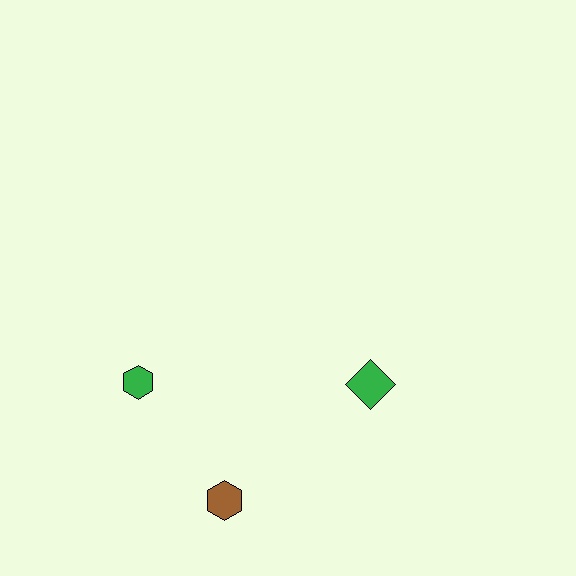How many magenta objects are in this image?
There are no magenta objects.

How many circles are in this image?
There are no circles.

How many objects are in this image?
There are 3 objects.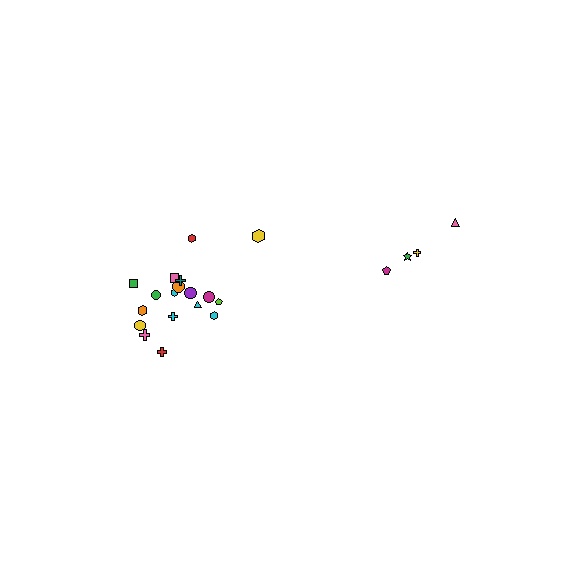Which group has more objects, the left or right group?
The left group.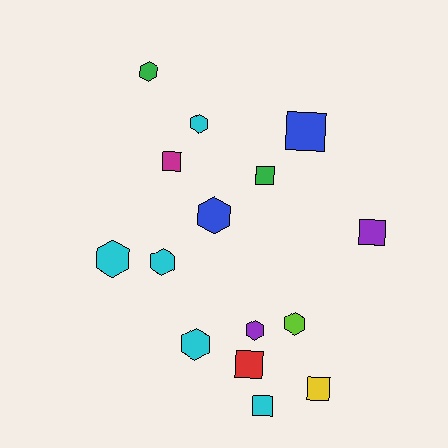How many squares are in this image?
There are 7 squares.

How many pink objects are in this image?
There are no pink objects.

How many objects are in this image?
There are 15 objects.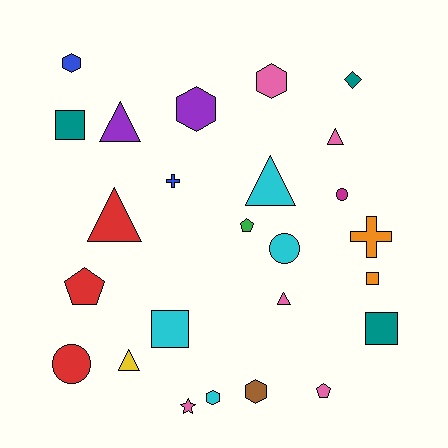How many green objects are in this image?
There is 1 green object.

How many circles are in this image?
There are 3 circles.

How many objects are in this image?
There are 25 objects.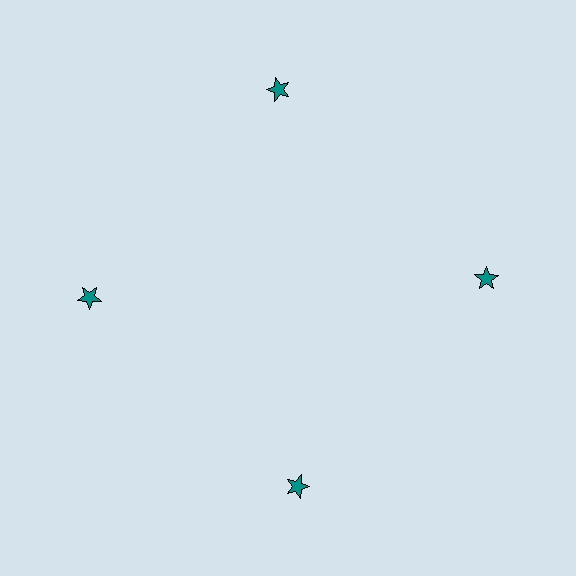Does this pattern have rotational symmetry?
Yes, this pattern has 4-fold rotational symmetry. It looks the same after rotating 90 degrees around the center.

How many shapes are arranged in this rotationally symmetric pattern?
There are 4 shapes, arranged in 4 groups of 1.